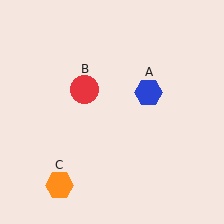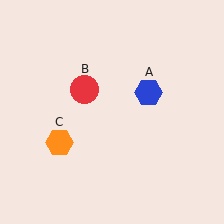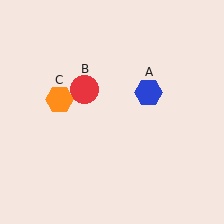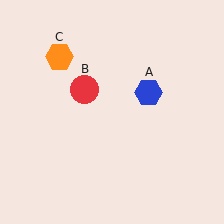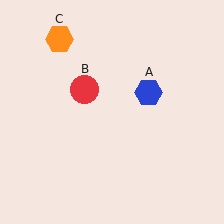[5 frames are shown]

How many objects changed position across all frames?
1 object changed position: orange hexagon (object C).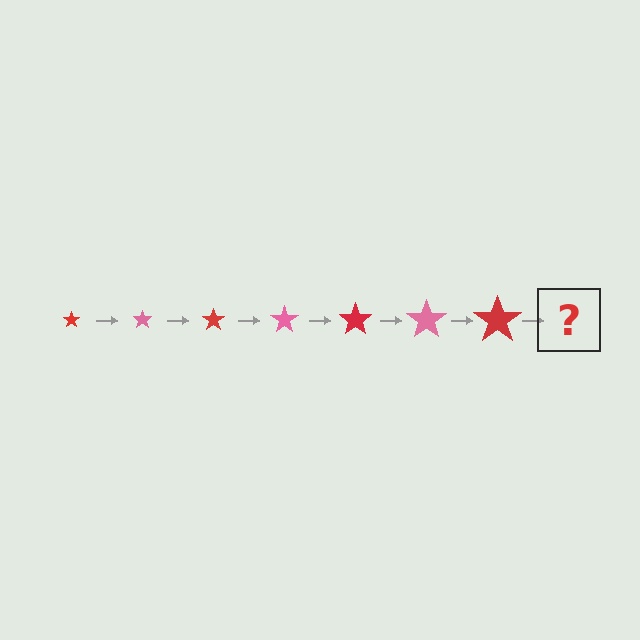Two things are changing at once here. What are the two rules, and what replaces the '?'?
The two rules are that the star grows larger each step and the color cycles through red and pink. The '?' should be a pink star, larger than the previous one.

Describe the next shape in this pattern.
It should be a pink star, larger than the previous one.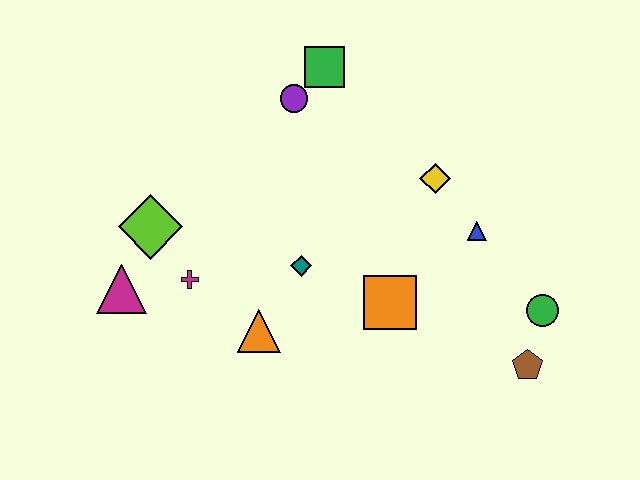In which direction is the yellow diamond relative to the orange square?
The yellow diamond is above the orange square.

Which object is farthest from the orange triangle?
The green circle is farthest from the orange triangle.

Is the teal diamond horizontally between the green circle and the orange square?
No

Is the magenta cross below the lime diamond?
Yes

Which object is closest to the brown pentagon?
The green circle is closest to the brown pentagon.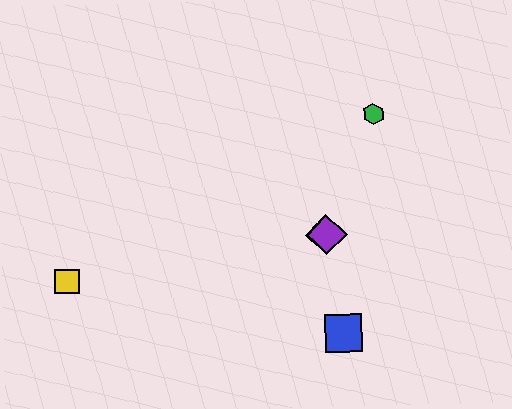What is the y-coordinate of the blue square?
The blue square is at y≈333.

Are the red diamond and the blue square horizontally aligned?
No, the red diamond is at y≈235 and the blue square is at y≈333.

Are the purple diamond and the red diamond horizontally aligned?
Yes, both are at y≈235.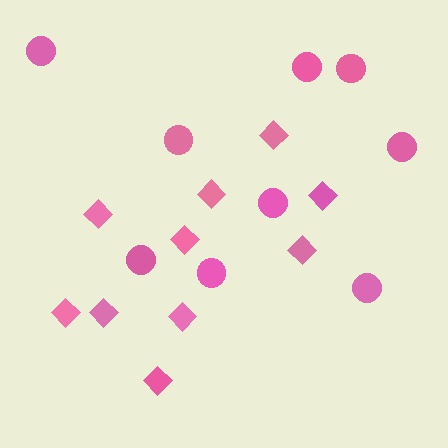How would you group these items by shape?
There are 2 groups: one group of diamonds (10) and one group of circles (9).